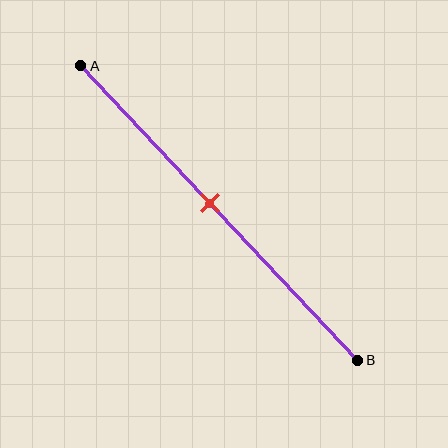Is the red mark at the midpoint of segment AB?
No, the mark is at about 45% from A, not at the 50% midpoint.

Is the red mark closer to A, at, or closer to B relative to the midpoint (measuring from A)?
The red mark is closer to point A than the midpoint of segment AB.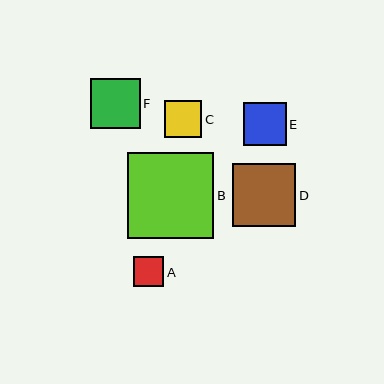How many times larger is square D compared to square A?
Square D is approximately 2.1 times the size of square A.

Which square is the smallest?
Square A is the smallest with a size of approximately 30 pixels.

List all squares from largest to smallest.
From largest to smallest: B, D, F, E, C, A.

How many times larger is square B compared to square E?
Square B is approximately 2.0 times the size of square E.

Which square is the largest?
Square B is the largest with a size of approximately 86 pixels.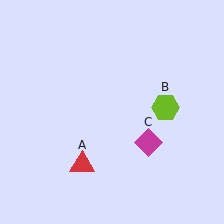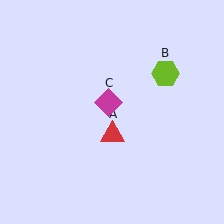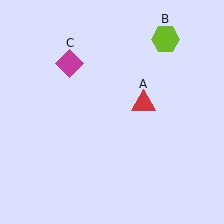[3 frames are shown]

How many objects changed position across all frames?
3 objects changed position: red triangle (object A), lime hexagon (object B), magenta diamond (object C).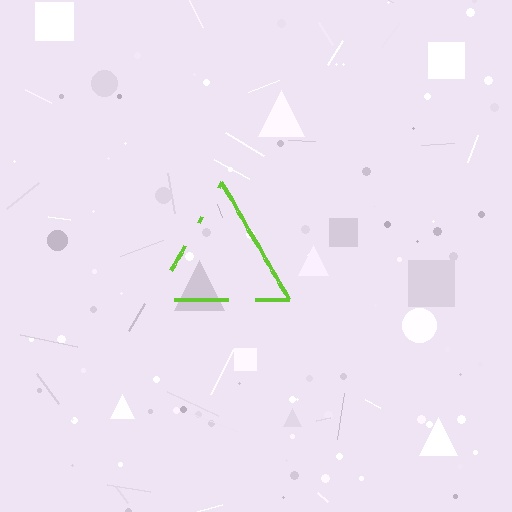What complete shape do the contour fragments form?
The contour fragments form a triangle.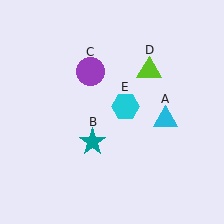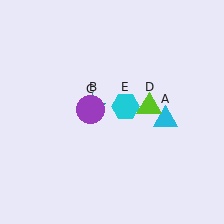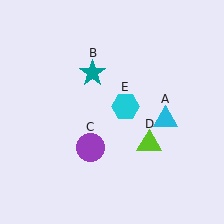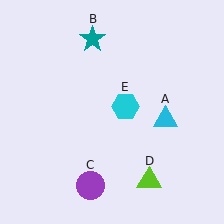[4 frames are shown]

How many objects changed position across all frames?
3 objects changed position: teal star (object B), purple circle (object C), lime triangle (object D).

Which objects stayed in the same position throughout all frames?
Cyan triangle (object A) and cyan hexagon (object E) remained stationary.